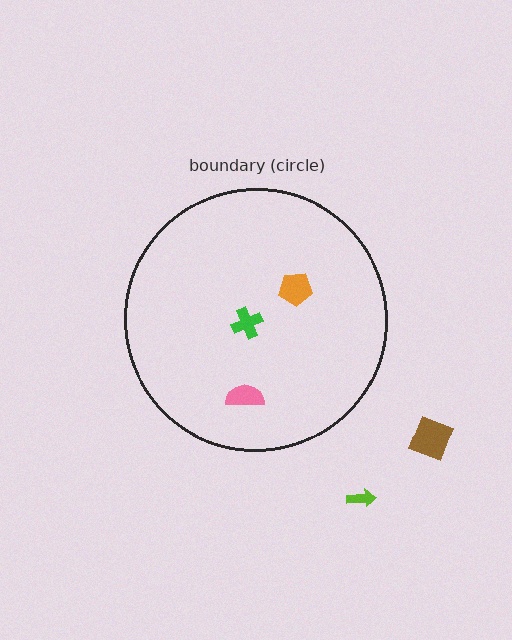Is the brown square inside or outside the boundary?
Outside.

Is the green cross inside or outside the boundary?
Inside.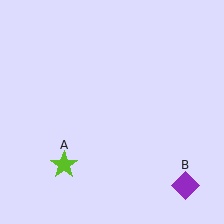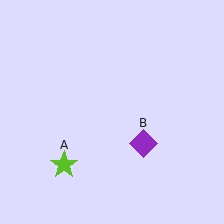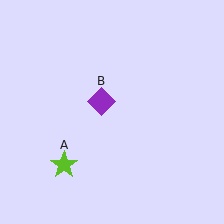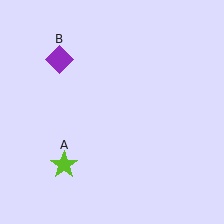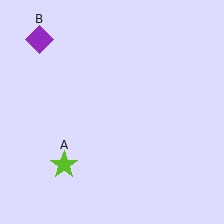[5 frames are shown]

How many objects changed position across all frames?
1 object changed position: purple diamond (object B).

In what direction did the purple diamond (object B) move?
The purple diamond (object B) moved up and to the left.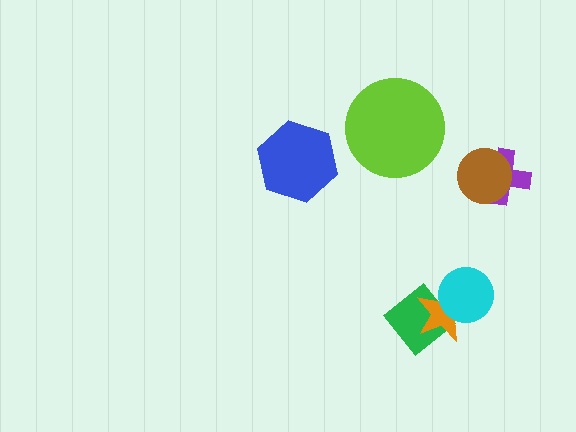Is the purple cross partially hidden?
Yes, it is partially covered by another shape.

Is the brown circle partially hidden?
No, no other shape covers it.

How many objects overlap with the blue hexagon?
0 objects overlap with the blue hexagon.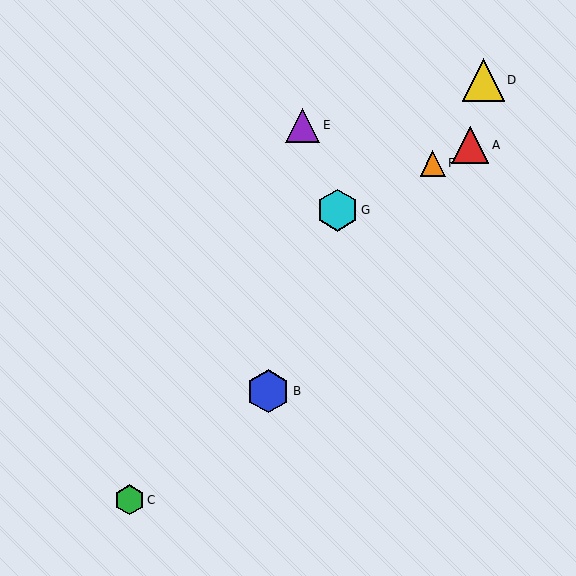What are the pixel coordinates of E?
Object E is at (303, 125).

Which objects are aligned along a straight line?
Objects A, F, G are aligned along a straight line.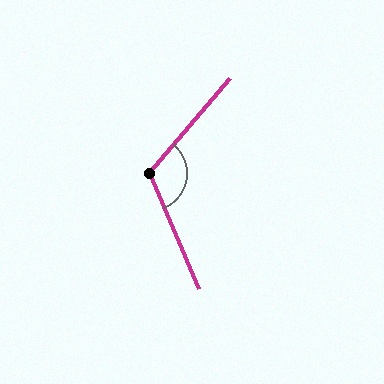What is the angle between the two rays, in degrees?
Approximately 116 degrees.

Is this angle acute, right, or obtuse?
It is obtuse.